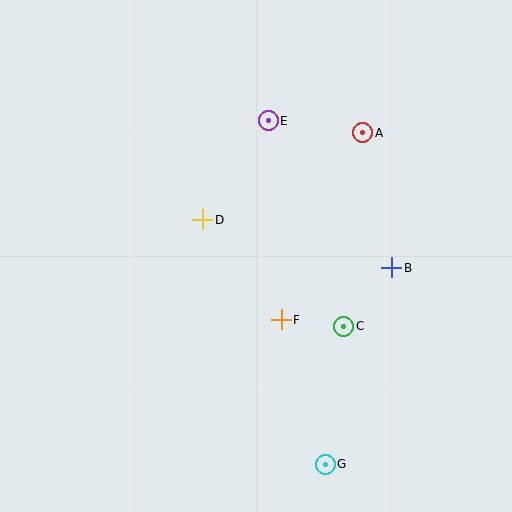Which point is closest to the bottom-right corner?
Point G is closest to the bottom-right corner.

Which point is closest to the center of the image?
Point D at (203, 220) is closest to the center.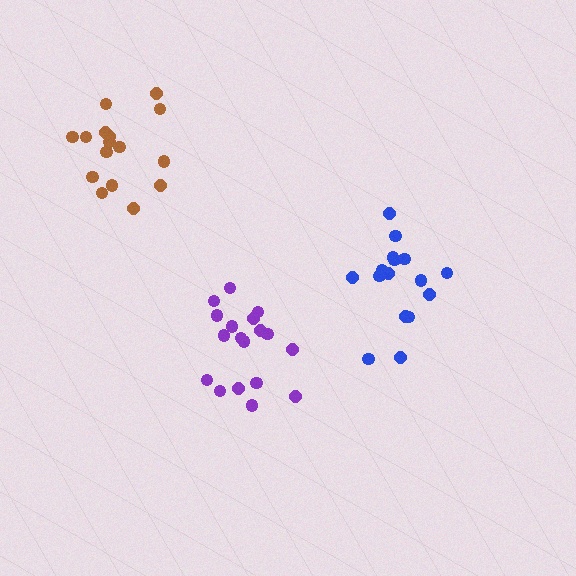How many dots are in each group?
Group 1: 18 dots, Group 2: 17 dots, Group 3: 16 dots (51 total).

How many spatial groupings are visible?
There are 3 spatial groupings.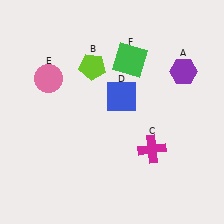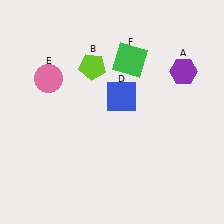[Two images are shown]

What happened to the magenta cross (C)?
The magenta cross (C) was removed in Image 2. It was in the bottom-right area of Image 1.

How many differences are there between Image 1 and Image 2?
There is 1 difference between the two images.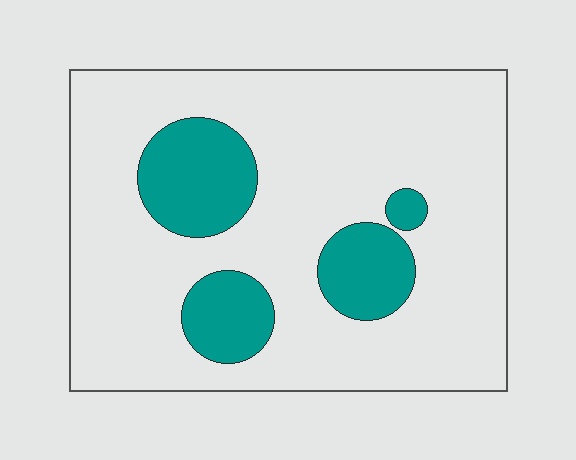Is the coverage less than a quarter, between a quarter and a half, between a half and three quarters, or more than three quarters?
Less than a quarter.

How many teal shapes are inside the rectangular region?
4.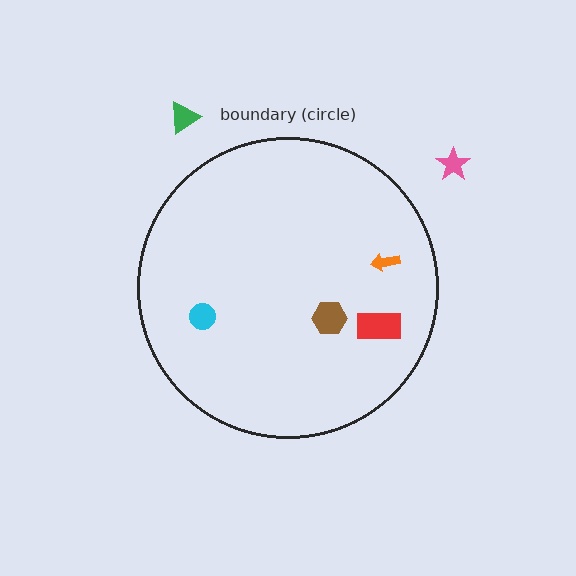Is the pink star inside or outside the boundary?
Outside.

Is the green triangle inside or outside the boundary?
Outside.